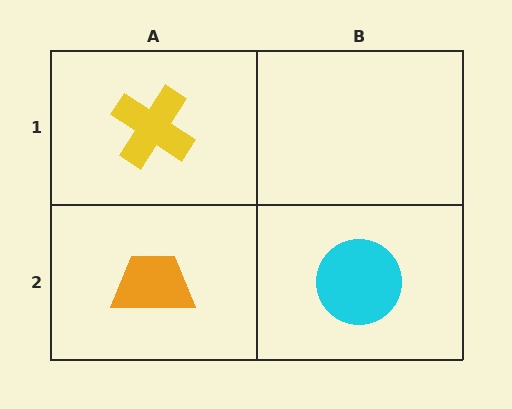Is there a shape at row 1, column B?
No, that cell is empty.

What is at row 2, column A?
An orange trapezoid.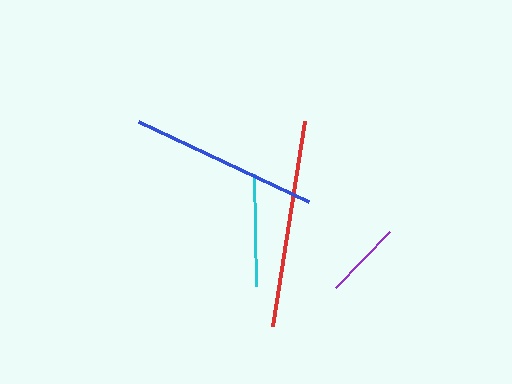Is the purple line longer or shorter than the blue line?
The blue line is longer than the purple line.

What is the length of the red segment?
The red segment is approximately 208 pixels long.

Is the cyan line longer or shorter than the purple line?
The cyan line is longer than the purple line.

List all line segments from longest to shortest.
From longest to shortest: red, blue, cyan, purple.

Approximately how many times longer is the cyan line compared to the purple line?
The cyan line is approximately 1.4 times the length of the purple line.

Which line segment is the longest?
The red line is the longest at approximately 208 pixels.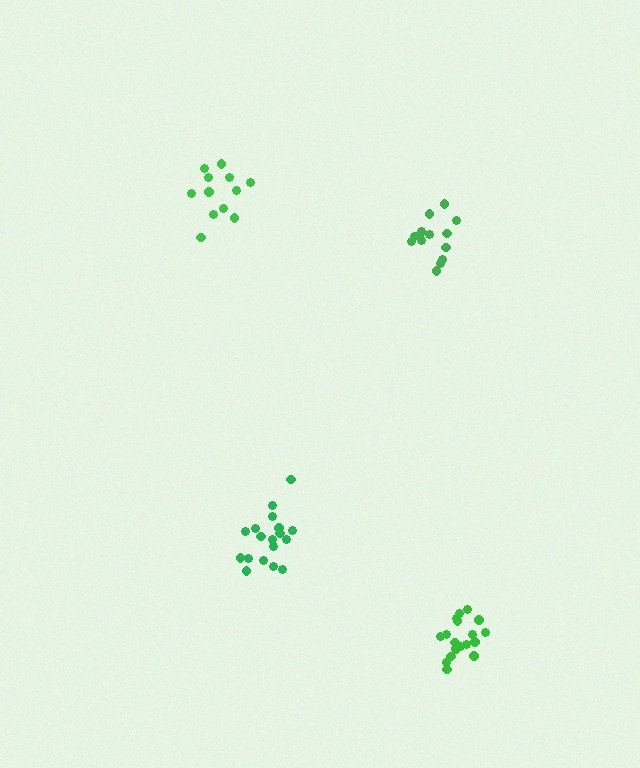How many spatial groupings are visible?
There are 4 spatial groupings.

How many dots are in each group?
Group 1: 12 dots, Group 2: 15 dots, Group 3: 18 dots, Group 4: 18 dots (63 total).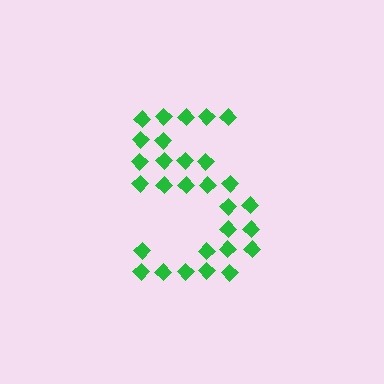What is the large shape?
The large shape is the digit 5.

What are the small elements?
The small elements are diamonds.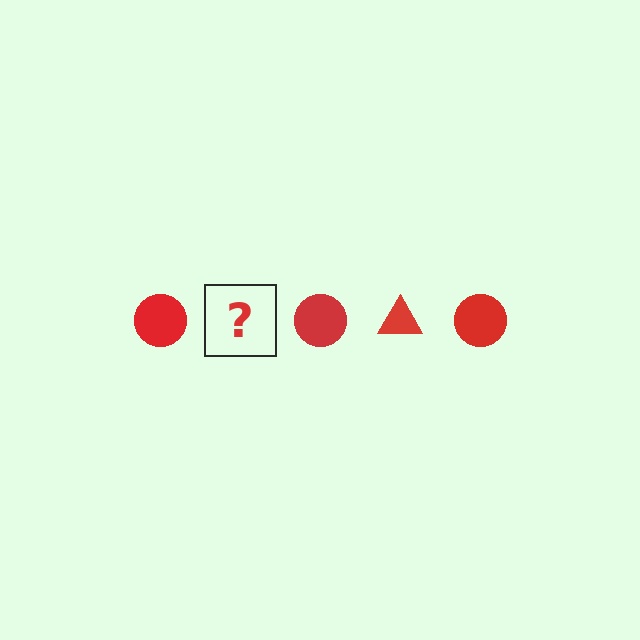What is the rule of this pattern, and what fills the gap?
The rule is that the pattern cycles through circle, triangle shapes in red. The gap should be filled with a red triangle.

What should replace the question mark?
The question mark should be replaced with a red triangle.